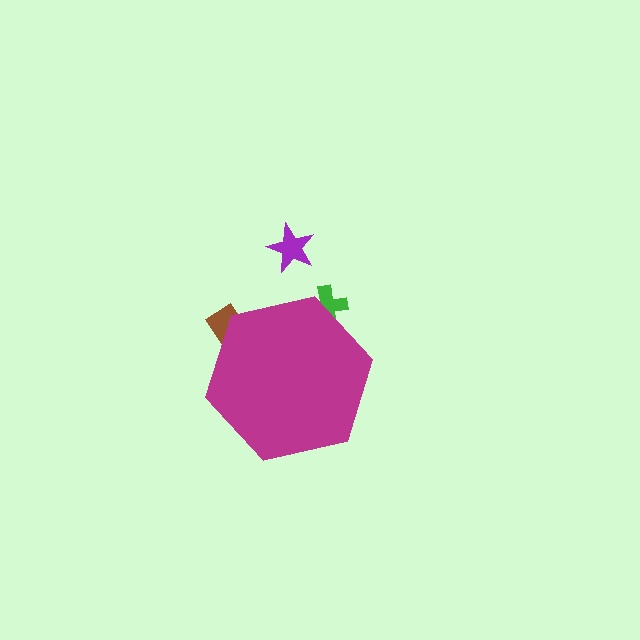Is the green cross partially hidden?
Yes, the green cross is partially hidden behind the magenta hexagon.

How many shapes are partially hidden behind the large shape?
2 shapes are partially hidden.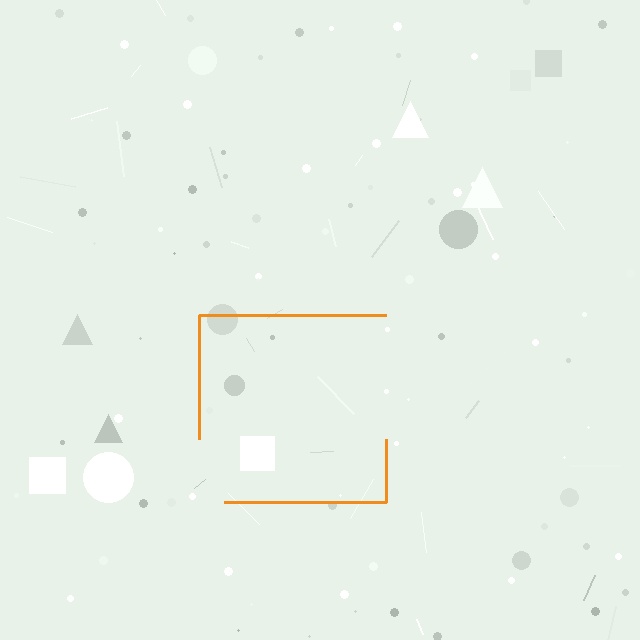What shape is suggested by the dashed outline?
The dashed outline suggests a square.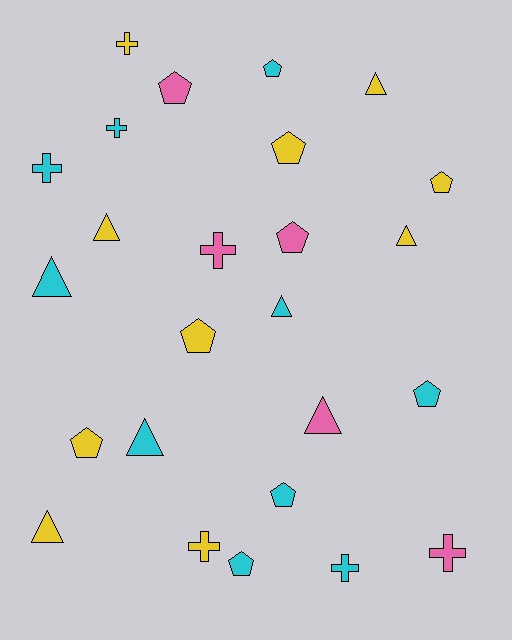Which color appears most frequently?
Cyan, with 10 objects.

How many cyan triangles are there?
There are 3 cyan triangles.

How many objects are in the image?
There are 25 objects.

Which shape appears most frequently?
Pentagon, with 10 objects.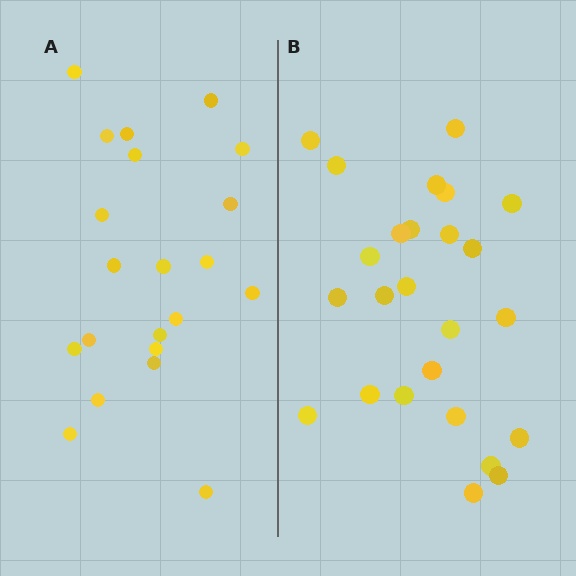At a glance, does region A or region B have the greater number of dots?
Region B (the right region) has more dots.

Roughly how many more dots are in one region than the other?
Region B has about 4 more dots than region A.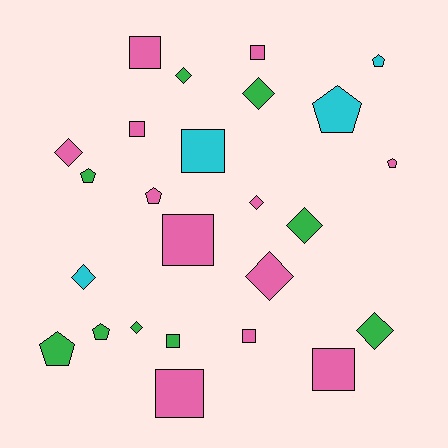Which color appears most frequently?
Pink, with 12 objects.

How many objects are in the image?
There are 25 objects.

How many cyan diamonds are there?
There is 1 cyan diamond.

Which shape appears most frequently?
Diamond, with 9 objects.